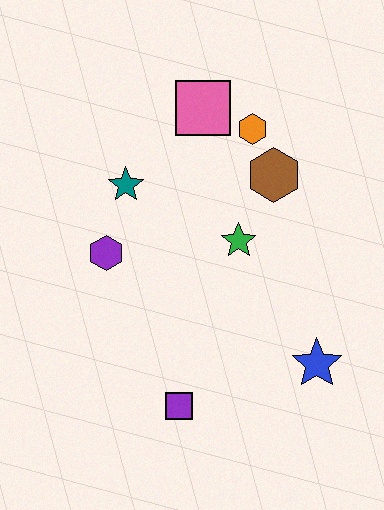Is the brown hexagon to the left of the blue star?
Yes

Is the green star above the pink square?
No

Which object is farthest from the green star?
The purple square is farthest from the green star.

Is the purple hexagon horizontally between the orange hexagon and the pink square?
No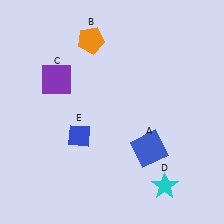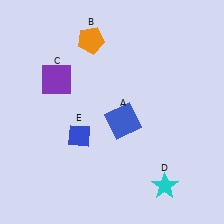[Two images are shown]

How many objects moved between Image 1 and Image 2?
1 object moved between the two images.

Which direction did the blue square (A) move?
The blue square (A) moved up.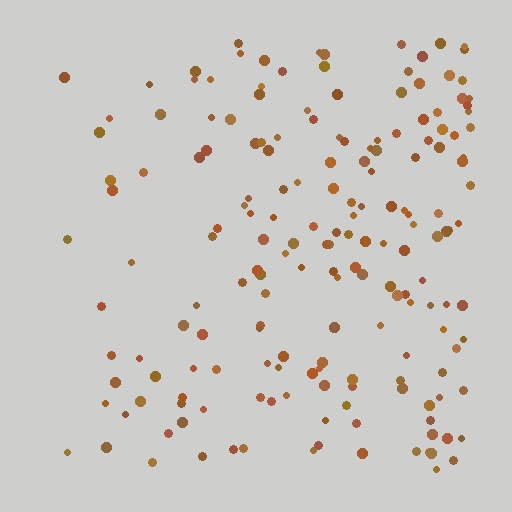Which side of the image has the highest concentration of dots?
The right.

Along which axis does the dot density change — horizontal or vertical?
Horizontal.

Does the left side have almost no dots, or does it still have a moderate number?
Still a moderate number, just noticeably fewer than the right.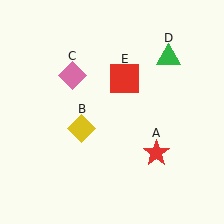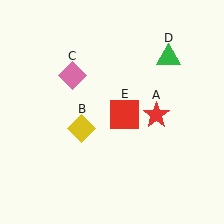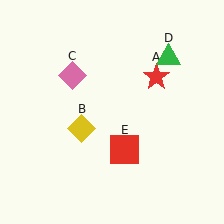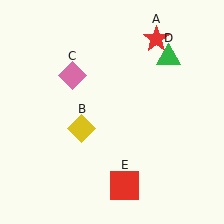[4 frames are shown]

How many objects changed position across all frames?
2 objects changed position: red star (object A), red square (object E).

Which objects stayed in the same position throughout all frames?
Yellow diamond (object B) and pink diamond (object C) and green triangle (object D) remained stationary.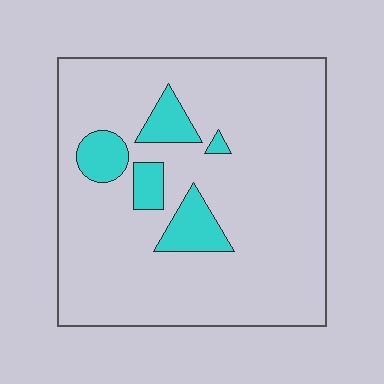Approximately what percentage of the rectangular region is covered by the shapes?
Approximately 10%.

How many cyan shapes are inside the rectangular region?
5.